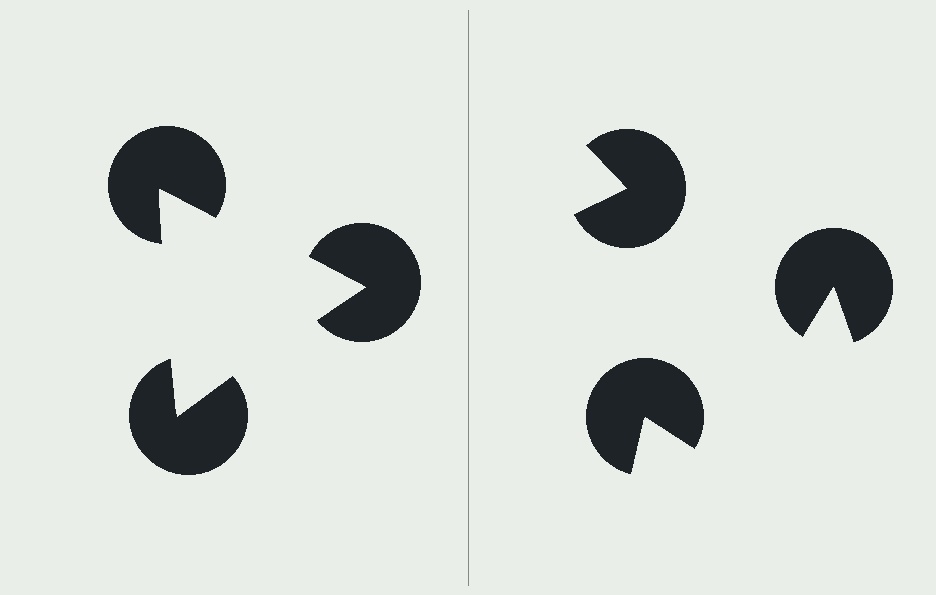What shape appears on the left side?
An illusory triangle.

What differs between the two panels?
The pac-man discs are positioned identically on both sides; only the wedge orientations differ. On the left they align to a triangle; on the right they are misaligned.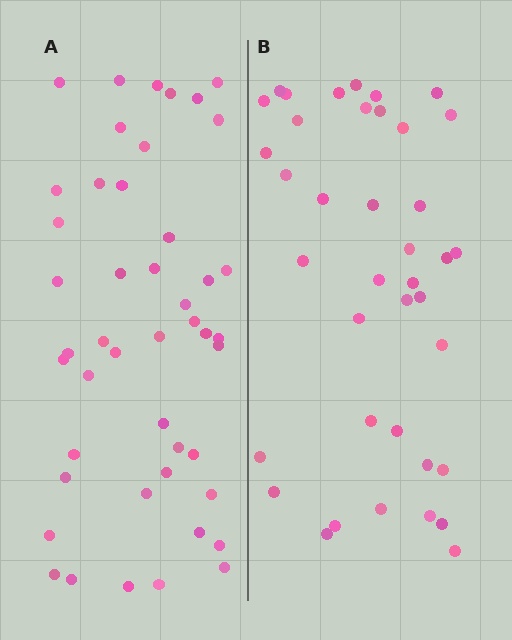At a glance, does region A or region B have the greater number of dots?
Region A (the left region) has more dots.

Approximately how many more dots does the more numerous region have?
Region A has roughly 8 or so more dots than region B.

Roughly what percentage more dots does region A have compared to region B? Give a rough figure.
About 20% more.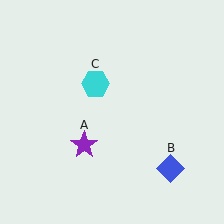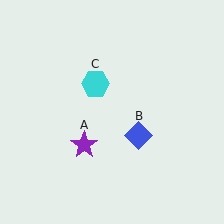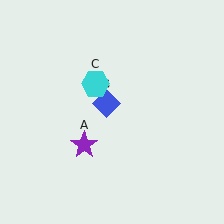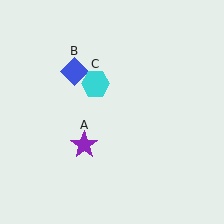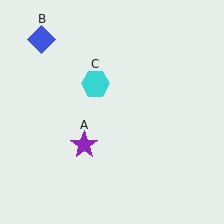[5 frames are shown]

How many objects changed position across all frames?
1 object changed position: blue diamond (object B).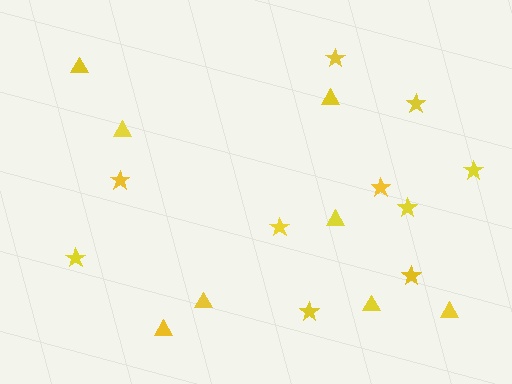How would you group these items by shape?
There are 2 groups: one group of triangles (8) and one group of stars (10).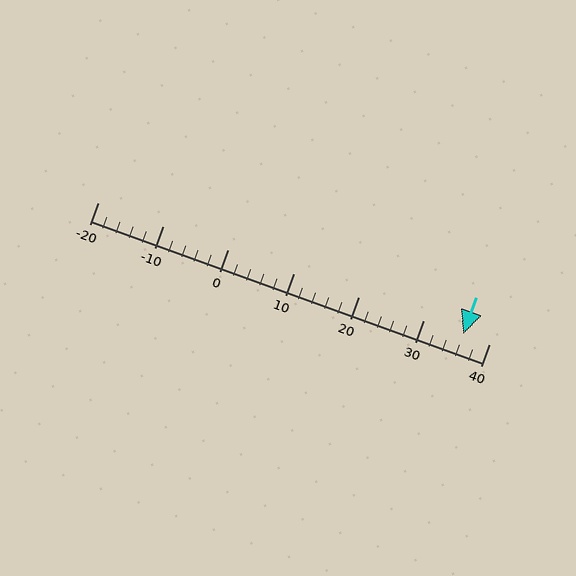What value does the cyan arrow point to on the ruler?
The cyan arrow points to approximately 36.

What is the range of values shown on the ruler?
The ruler shows values from -20 to 40.